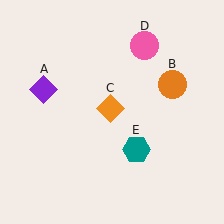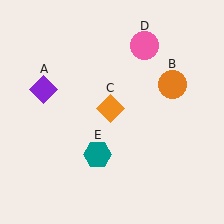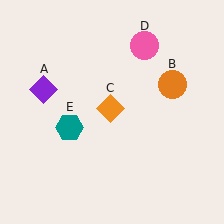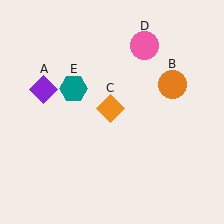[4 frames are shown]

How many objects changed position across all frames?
1 object changed position: teal hexagon (object E).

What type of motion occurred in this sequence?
The teal hexagon (object E) rotated clockwise around the center of the scene.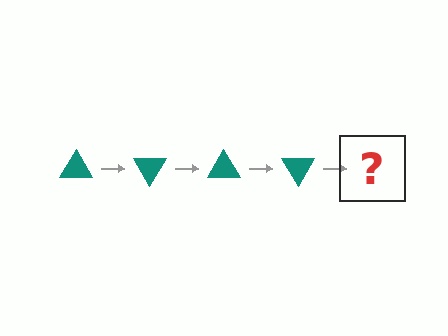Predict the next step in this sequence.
The next step is a teal triangle rotated 240 degrees.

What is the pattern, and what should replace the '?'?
The pattern is that the triangle rotates 60 degrees each step. The '?' should be a teal triangle rotated 240 degrees.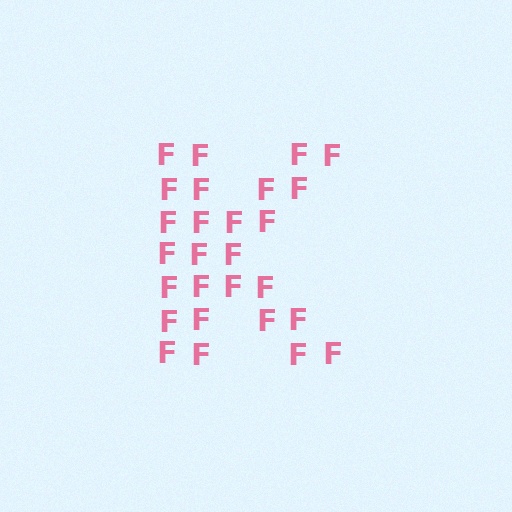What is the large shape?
The large shape is the letter K.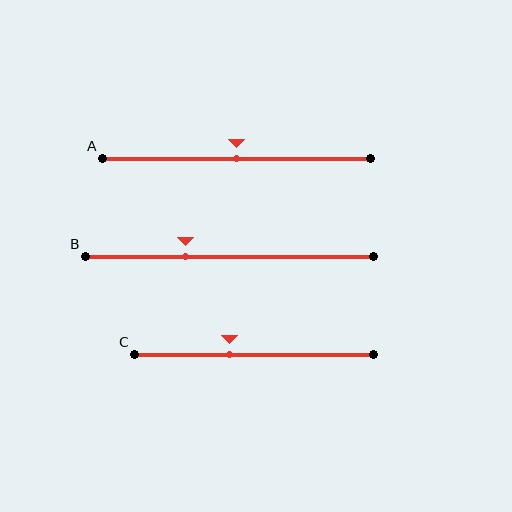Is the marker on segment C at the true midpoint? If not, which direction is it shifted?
No, the marker on segment C is shifted to the left by about 10% of the segment length.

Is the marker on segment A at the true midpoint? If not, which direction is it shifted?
Yes, the marker on segment A is at the true midpoint.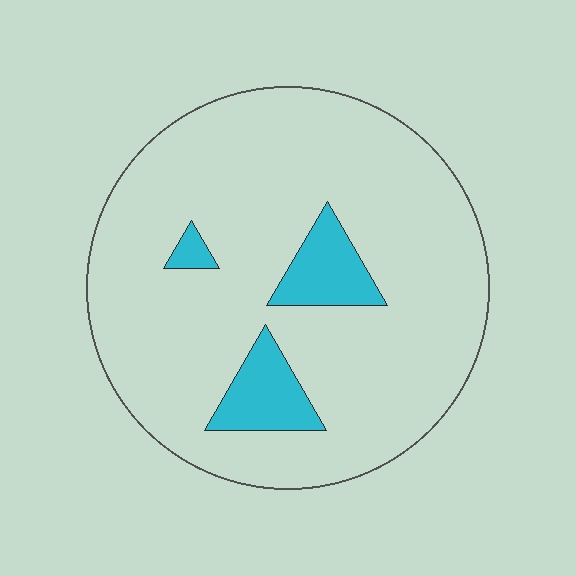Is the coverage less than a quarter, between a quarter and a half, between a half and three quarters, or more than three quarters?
Less than a quarter.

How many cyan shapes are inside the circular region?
3.